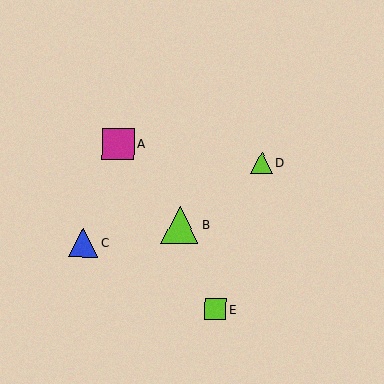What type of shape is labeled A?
Shape A is a magenta square.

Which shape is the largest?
The lime triangle (labeled B) is the largest.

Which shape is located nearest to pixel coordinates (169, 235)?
The lime triangle (labeled B) at (180, 225) is nearest to that location.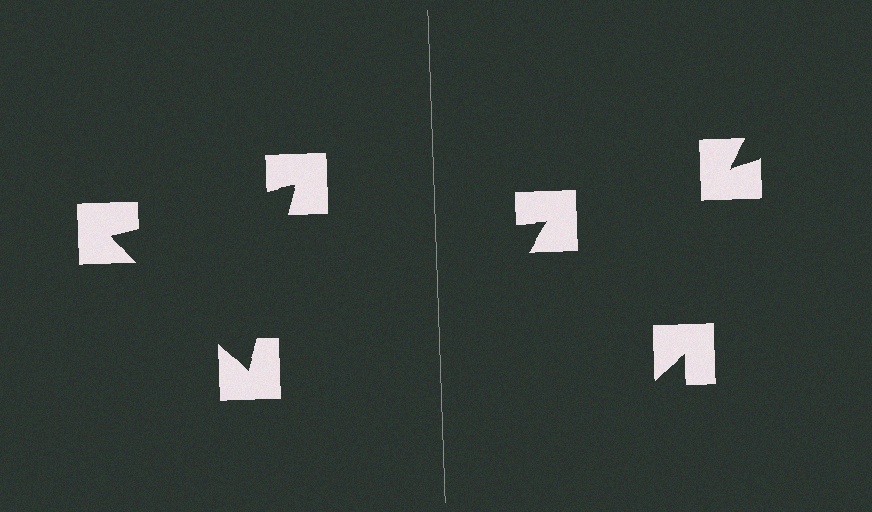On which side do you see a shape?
An illusory triangle appears on the left side. On the right side the wedge cuts are rotated, so no coherent shape forms.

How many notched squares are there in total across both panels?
6 — 3 on each side.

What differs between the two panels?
The notched squares are positioned identically on both sides; only the wedge orientations differ. On the left they align to a triangle; on the right they are misaligned.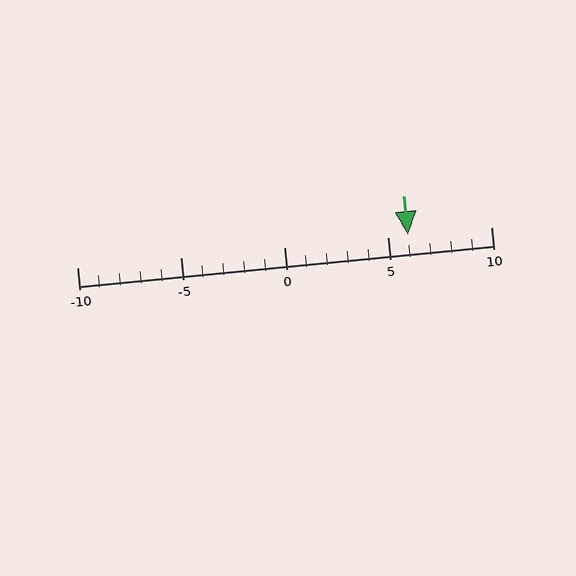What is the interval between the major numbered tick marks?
The major tick marks are spaced 5 units apart.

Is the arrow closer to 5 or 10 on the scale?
The arrow is closer to 5.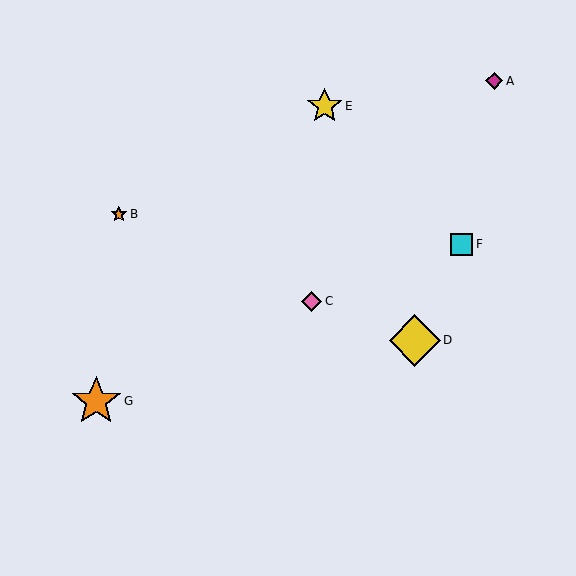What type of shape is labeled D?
Shape D is a yellow diamond.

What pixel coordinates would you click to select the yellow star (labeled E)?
Click at (325, 106) to select the yellow star E.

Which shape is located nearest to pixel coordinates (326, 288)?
The pink diamond (labeled C) at (311, 301) is nearest to that location.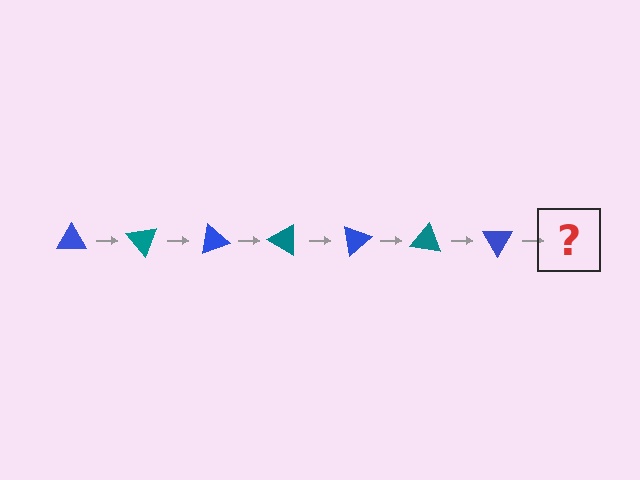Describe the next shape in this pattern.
It should be a teal triangle, rotated 350 degrees from the start.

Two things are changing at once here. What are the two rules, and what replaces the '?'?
The two rules are that it rotates 50 degrees each step and the color cycles through blue and teal. The '?' should be a teal triangle, rotated 350 degrees from the start.